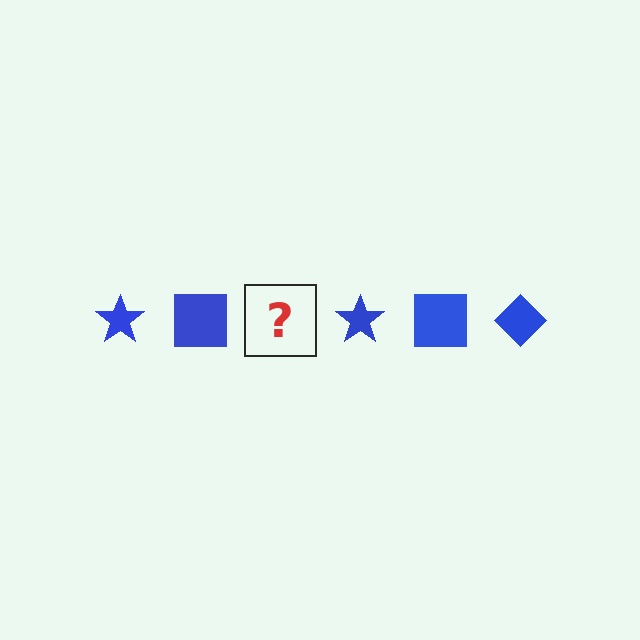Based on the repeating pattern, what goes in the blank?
The blank should be a blue diamond.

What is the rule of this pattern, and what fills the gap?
The rule is that the pattern cycles through star, square, diamond shapes in blue. The gap should be filled with a blue diamond.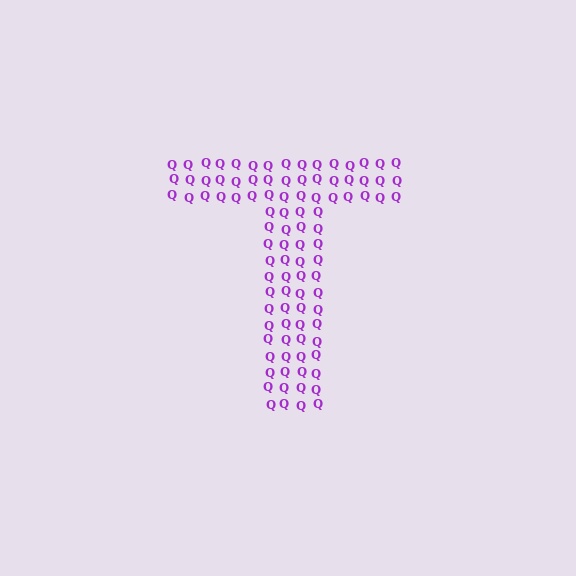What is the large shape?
The large shape is the letter T.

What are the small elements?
The small elements are letter Q's.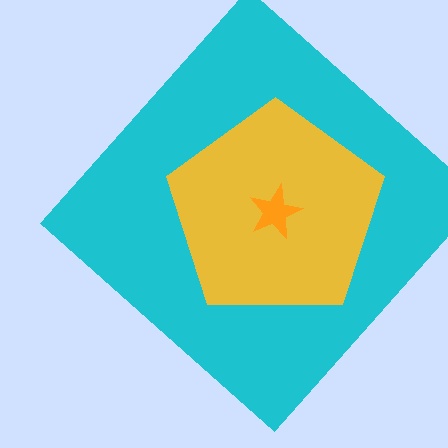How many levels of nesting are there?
3.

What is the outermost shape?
The cyan diamond.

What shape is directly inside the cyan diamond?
The yellow pentagon.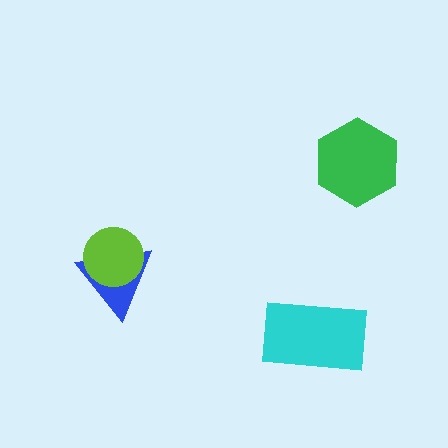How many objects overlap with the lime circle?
1 object overlaps with the lime circle.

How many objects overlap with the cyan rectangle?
0 objects overlap with the cyan rectangle.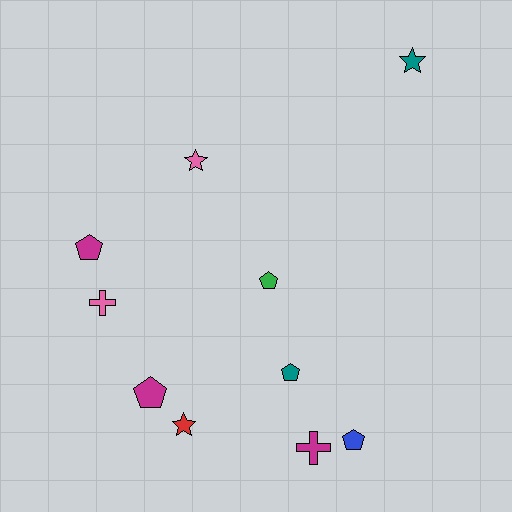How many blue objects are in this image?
There is 1 blue object.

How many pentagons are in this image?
There are 5 pentagons.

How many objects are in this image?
There are 10 objects.